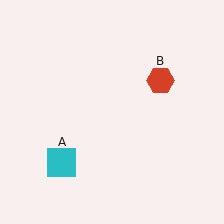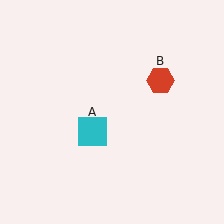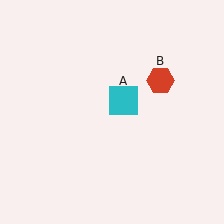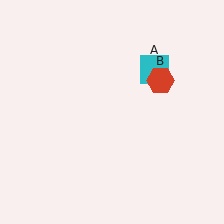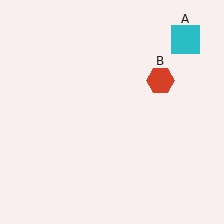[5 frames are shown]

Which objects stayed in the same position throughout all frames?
Red hexagon (object B) remained stationary.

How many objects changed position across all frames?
1 object changed position: cyan square (object A).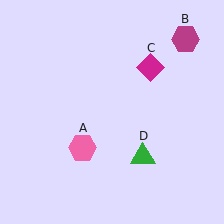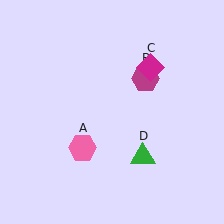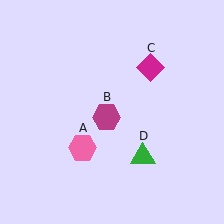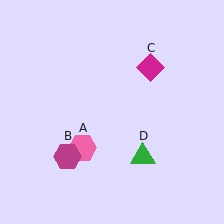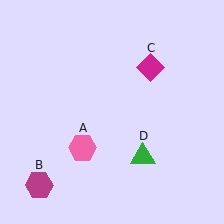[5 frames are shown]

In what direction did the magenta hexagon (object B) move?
The magenta hexagon (object B) moved down and to the left.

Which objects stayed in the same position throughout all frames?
Pink hexagon (object A) and magenta diamond (object C) and green triangle (object D) remained stationary.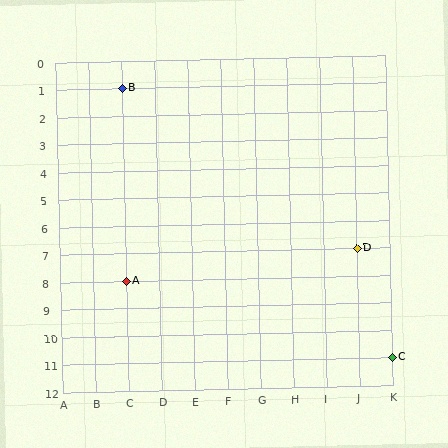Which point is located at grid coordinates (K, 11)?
Point C is at (K, 11).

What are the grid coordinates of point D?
Point D is at grid coordinates (J, 7).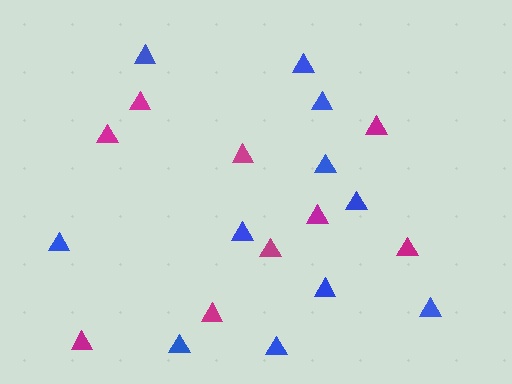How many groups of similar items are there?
There are 2 groups: one group of magenta triangles (9) and one group of blue triangles (11).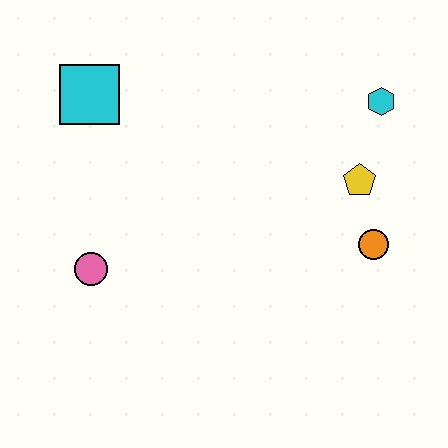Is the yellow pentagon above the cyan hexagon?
No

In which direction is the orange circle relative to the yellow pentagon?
The orange circle is below the yellow pentagon.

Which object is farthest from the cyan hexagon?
The pink circle is farthest from the cyan hexagon.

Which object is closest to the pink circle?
The cyan square is closest to the pink circle.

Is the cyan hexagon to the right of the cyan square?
Yes